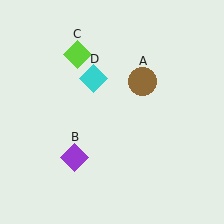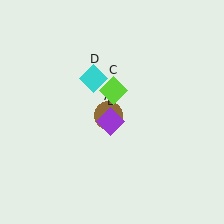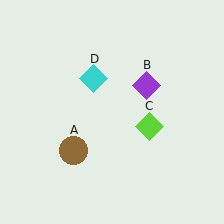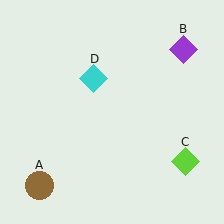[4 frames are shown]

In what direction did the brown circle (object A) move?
The brown circle (object A) moved down and to the left.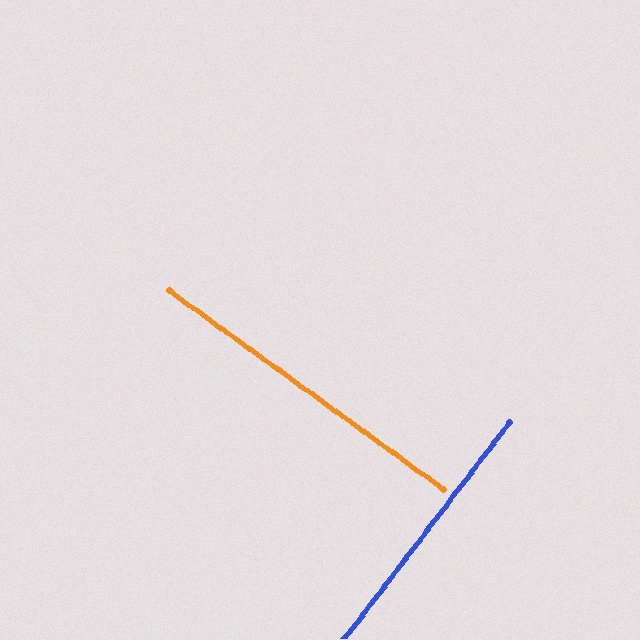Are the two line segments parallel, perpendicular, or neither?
Perpendicular — they meet at approximately 89°.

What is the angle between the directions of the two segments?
Approximately 89 degrees.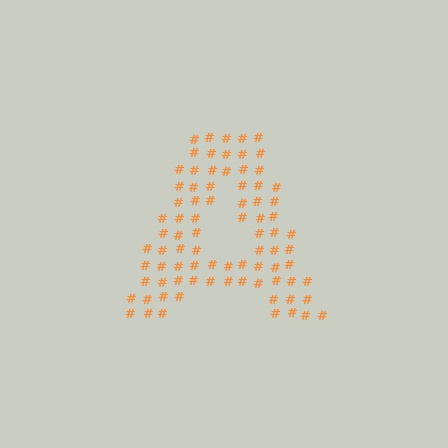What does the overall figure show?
The overall figure shows the letter A.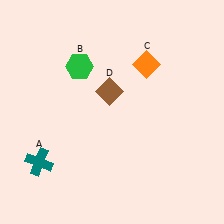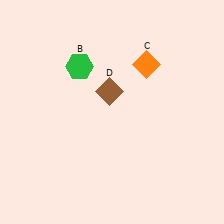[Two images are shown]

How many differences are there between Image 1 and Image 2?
There is 1 difference between the two images.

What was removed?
The teal cross (A) was removed in Image 2.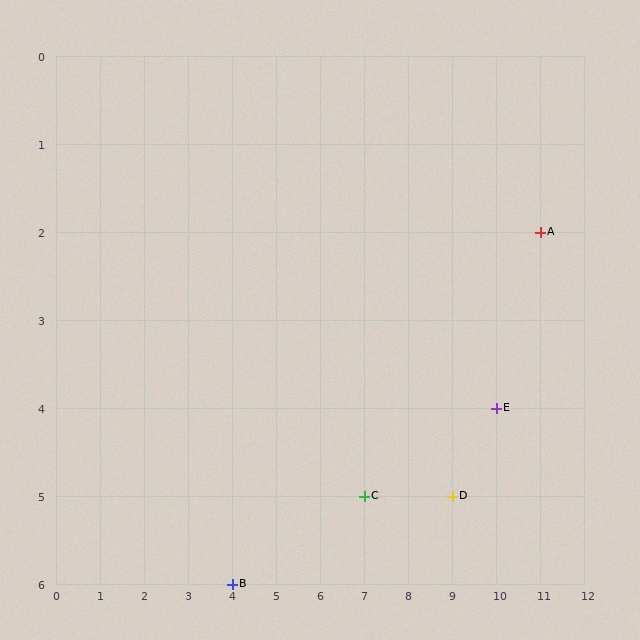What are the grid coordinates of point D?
Point D is at grid coordinates (9, 5).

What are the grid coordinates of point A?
Point A is at grid coordinates (11, 2).